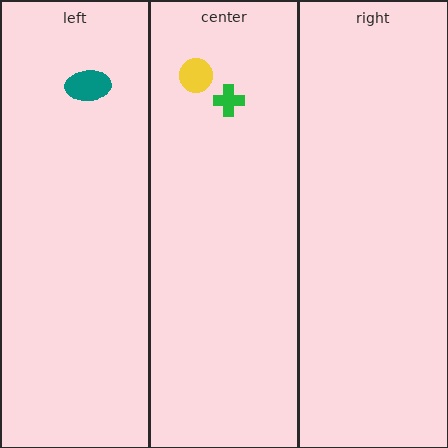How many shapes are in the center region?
2.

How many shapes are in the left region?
1.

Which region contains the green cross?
The center region.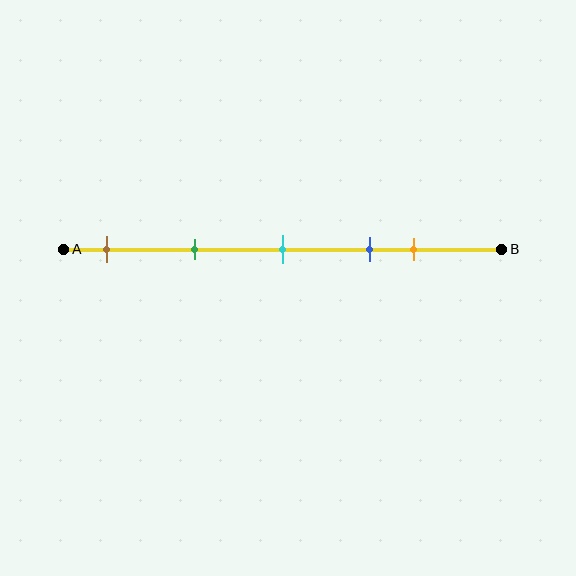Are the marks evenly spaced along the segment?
No, the marks are not evenly spaced.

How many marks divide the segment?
There are 5 marks dividing the segment.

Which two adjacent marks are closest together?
The blue and orange marks are the closest adjacent pair.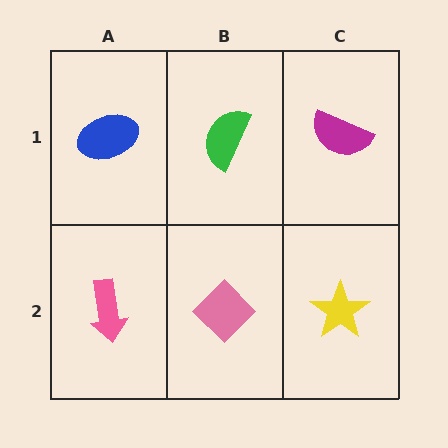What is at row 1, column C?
A magenta semicircle.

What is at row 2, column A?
A pink arrow.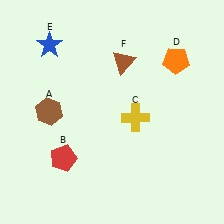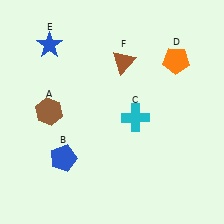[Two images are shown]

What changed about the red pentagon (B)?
In Image 1, B is red. In Image 2, it changed to blue.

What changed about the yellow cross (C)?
In Image 1, C is yellow. In Image 2, it changed to cyan.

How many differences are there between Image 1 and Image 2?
There are 2 differences between the two images.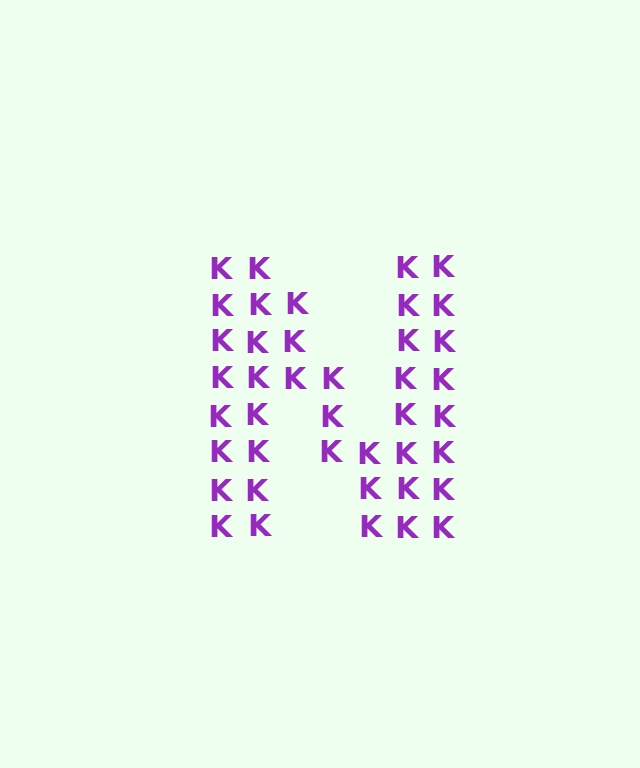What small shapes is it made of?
It is made of small letter K's.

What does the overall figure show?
The overall figure shows the letter N.